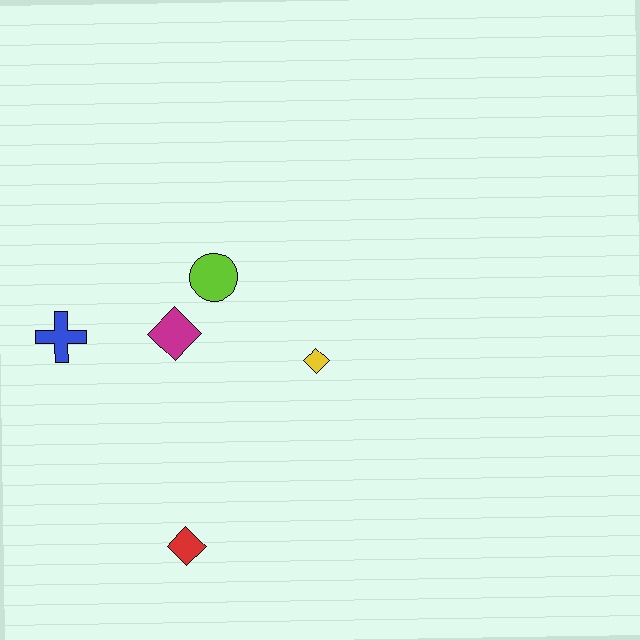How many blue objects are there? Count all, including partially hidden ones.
There is 1 blue object.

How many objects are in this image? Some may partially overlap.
There are 5 objects.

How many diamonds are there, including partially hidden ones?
There are 3 diamonds.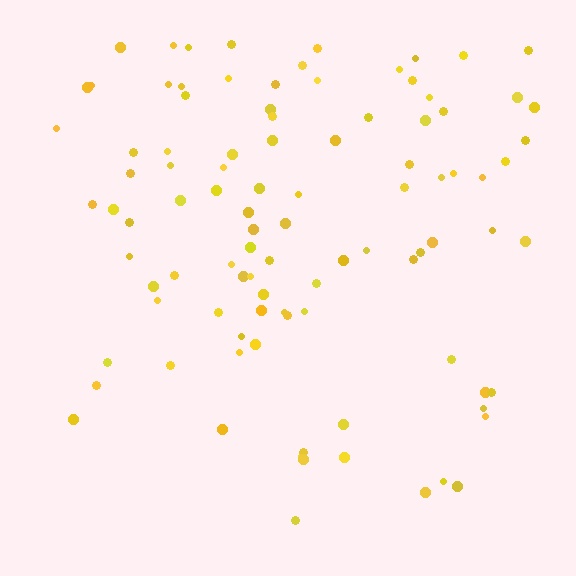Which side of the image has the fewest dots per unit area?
The bottom.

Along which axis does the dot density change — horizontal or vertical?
Vertical.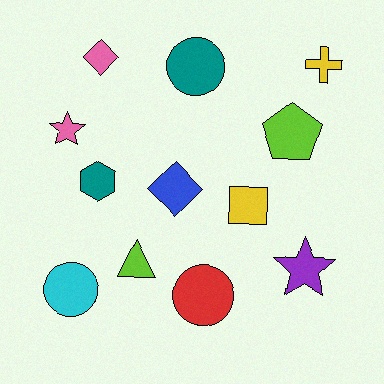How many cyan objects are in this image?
There is 1 cyan object.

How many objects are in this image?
There are 12 objects.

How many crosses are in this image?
There is 1 cross.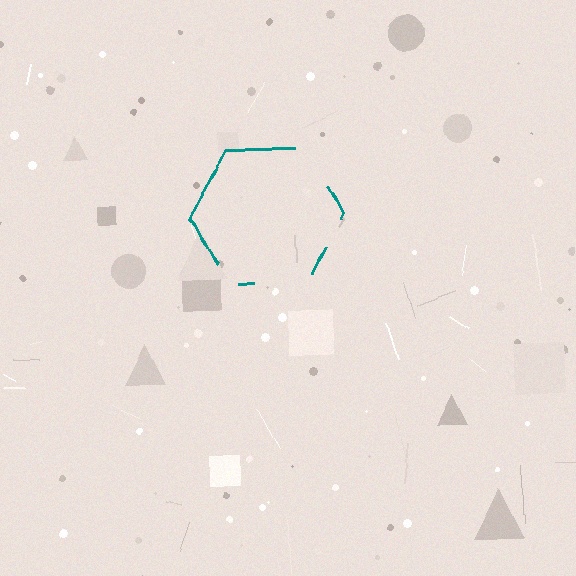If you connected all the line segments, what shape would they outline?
They would outline a hexagon.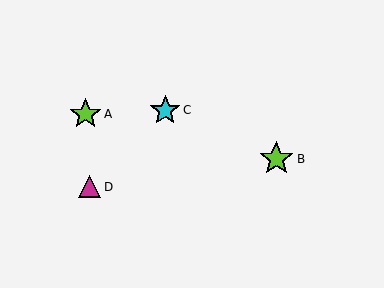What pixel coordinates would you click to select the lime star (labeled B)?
Click at (276, 159) to select the lime star B.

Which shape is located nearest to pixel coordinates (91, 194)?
The magenta triangle (labeled D) at (90, 187) is nearest to that location.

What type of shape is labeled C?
Shape C is a cyan star.